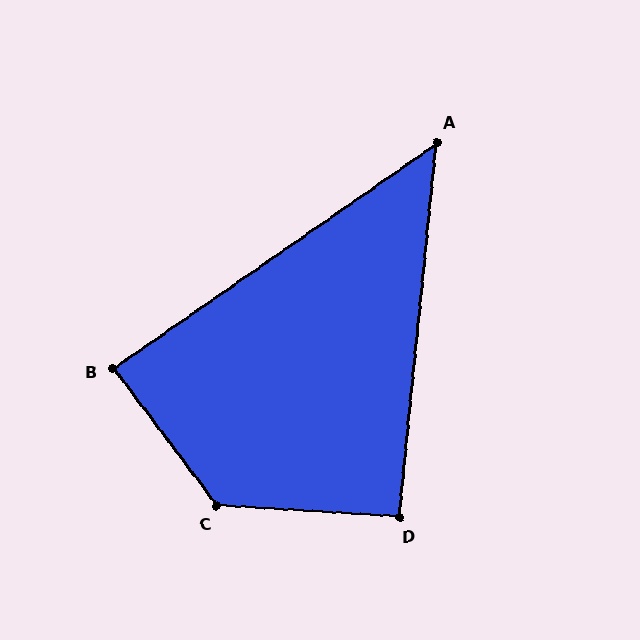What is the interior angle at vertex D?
Approximately 92 degrees (approximately right).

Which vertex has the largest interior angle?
C, at approximately 130 degrees.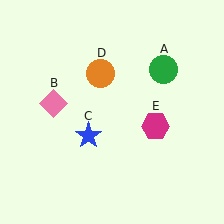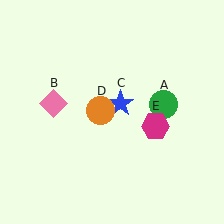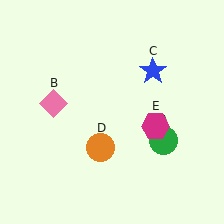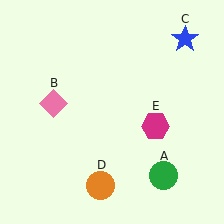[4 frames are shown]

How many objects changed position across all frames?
3 objects changed position: green circle (object A), blue star (object C), orange circle (object D).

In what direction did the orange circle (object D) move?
The orange circle (object D) moved down.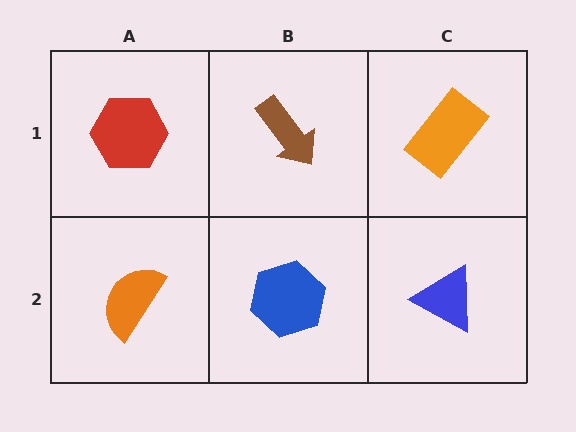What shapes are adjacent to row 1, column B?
A blue hexagon (row 2, column B), a red hexagon (row 1, column A), an orange rectangle (row 1, column C).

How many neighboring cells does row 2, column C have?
2.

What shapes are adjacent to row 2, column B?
A brown arrow (row 1, column B), an orange semicircle (row 2, column A), a blue triangle (row 2, column C).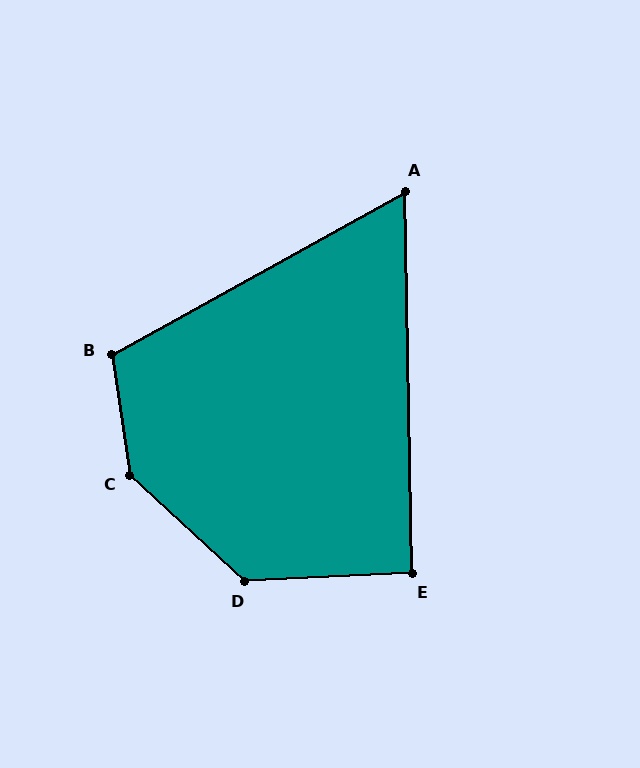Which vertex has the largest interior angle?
C, at approximately 141 degrees.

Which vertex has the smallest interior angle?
A, at approximately 62 degrees.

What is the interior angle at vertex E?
Approximately 92 degrees (approximately right).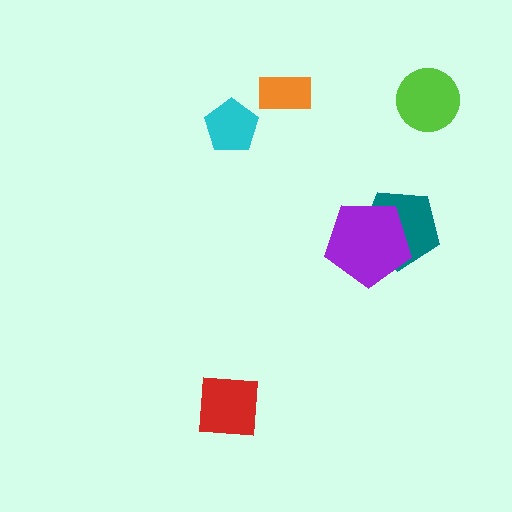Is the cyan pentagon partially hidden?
No, no other shape covers it.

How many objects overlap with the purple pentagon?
1 object overlaps with the purple pentagon.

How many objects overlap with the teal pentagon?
1 object overlaps with the teal pentagon.